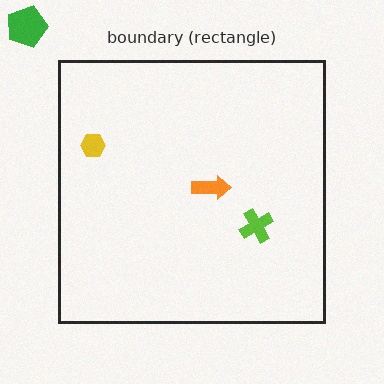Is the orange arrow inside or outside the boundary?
Inside.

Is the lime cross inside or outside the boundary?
Inside.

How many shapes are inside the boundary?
3 inside, 1 outside.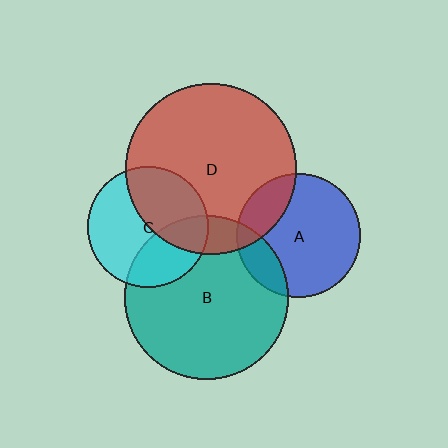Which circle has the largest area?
Circle D (red).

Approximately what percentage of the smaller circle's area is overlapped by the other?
Approximately 15%.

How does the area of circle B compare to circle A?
Approximately 1.7 times.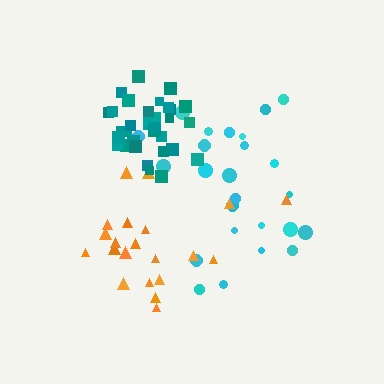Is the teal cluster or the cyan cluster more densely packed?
Teal.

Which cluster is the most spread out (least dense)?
Cyan.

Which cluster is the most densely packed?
Teal.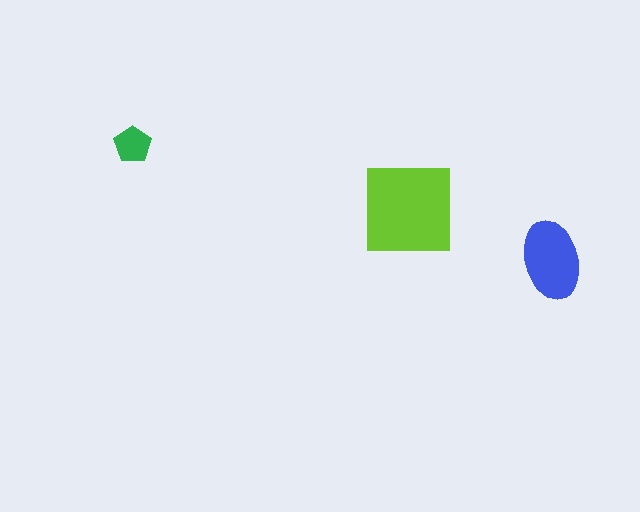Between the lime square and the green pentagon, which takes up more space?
The lime square.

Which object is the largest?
The lime square.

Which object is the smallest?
The green pentagon.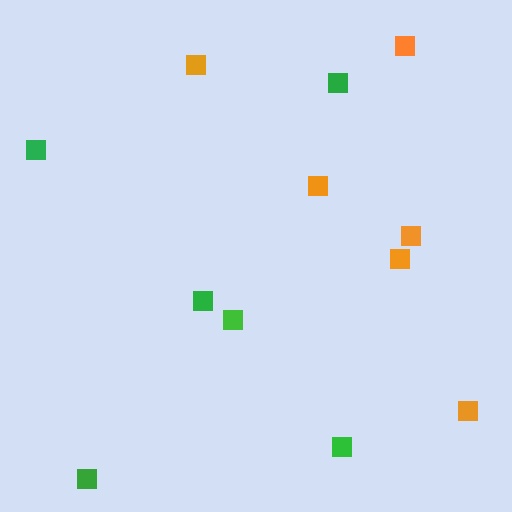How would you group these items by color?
There are 2 groups: one group of green squares (6) and one group of orange squares (6).